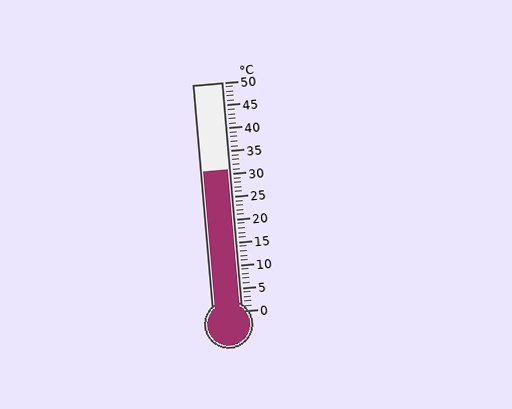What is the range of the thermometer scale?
The thermometer scale ranges from 0°C to 50°C.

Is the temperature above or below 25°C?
The temperature is above 25°C.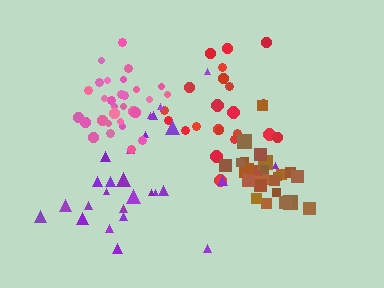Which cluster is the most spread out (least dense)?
Purple.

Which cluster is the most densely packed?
Pink.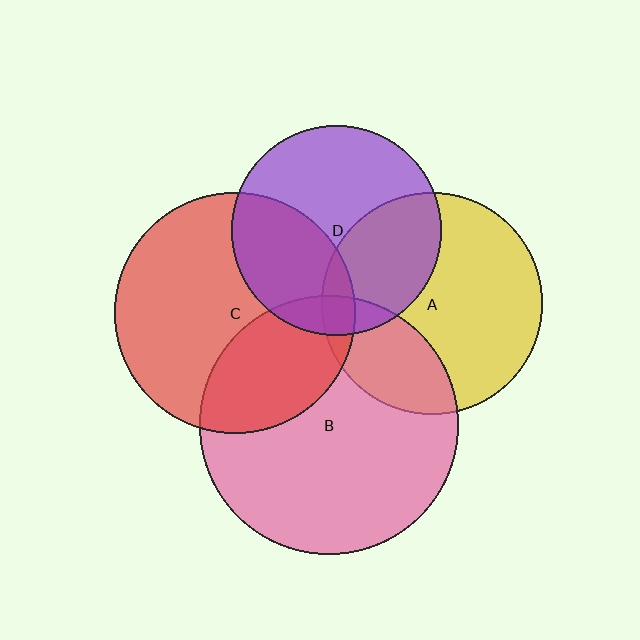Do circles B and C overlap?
Yes.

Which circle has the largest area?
Circle B (pink).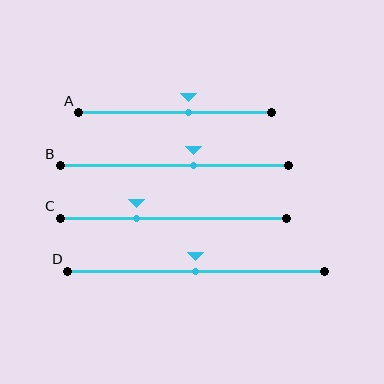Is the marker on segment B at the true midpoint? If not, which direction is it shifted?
No, the marker on segment B is shifted to the right by about 8% of the segment length.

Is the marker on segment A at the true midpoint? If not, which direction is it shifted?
No, the marker on segment A is shifted to the right by about 7% of the segment length.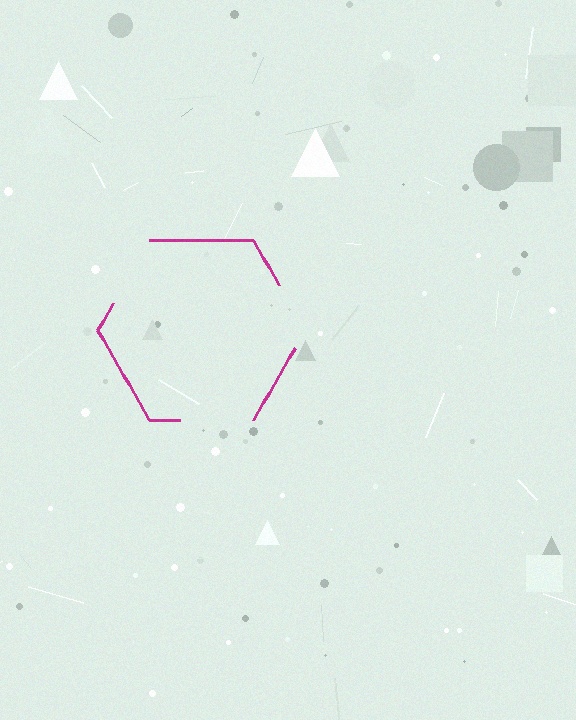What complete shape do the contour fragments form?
The contour fragments form a hexagon.